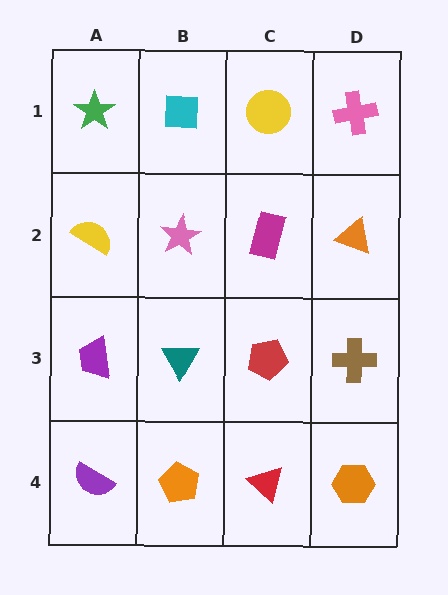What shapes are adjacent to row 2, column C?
A yellow circle (row 1, column C), a red pentagon (row 3, column C), a pink star (row 2, column B), an orange triangle (row 2, column D).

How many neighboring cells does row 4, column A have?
2.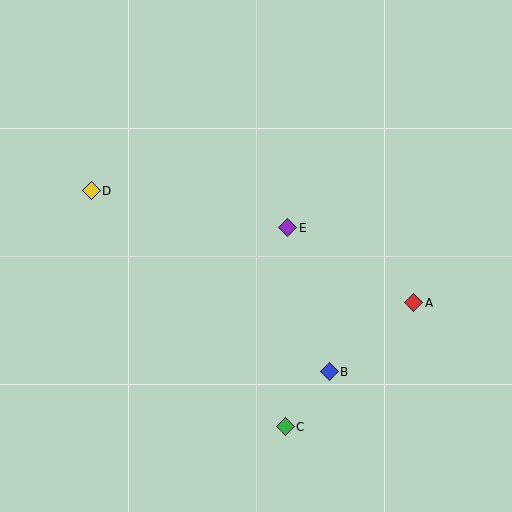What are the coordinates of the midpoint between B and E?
The midpoint between B and E is at (308, 300).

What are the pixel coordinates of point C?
Point C is at (285, 427).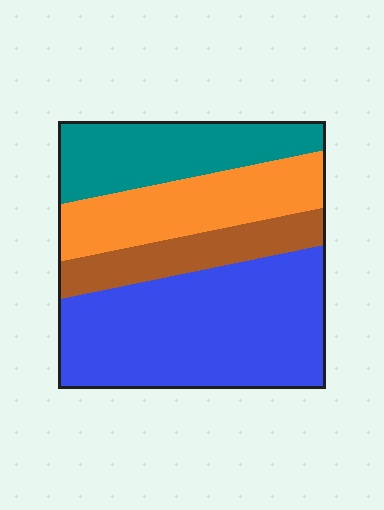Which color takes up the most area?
Blue, at roughly 45%.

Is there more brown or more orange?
Orange.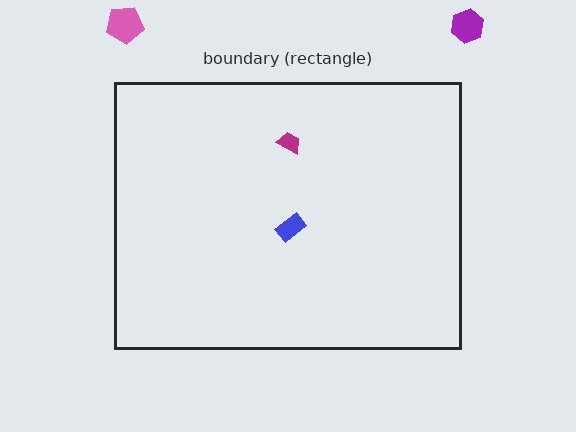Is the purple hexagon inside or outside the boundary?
Outside.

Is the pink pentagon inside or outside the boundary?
Outside.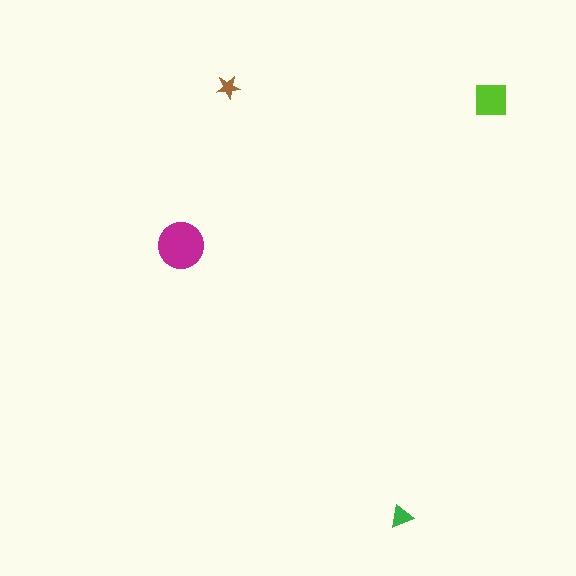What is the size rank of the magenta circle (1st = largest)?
1st.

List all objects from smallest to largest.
The brown star, the green triangle, the lime square, the magenta circle.